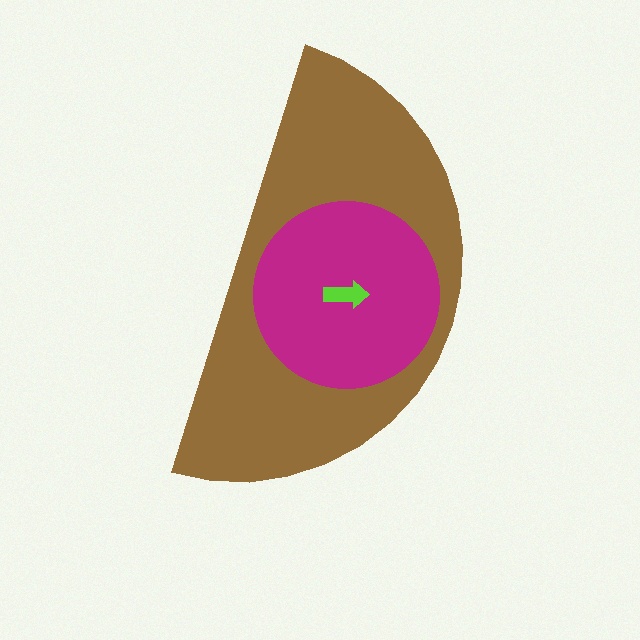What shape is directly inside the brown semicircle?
The magenta circle.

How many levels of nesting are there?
3.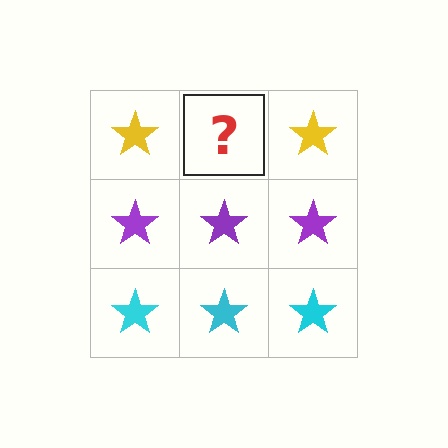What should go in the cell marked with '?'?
The missing cell should contain a yellow star.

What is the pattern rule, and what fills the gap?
The rule is that each row has a consistent color. The gap should be filled with a yellow star.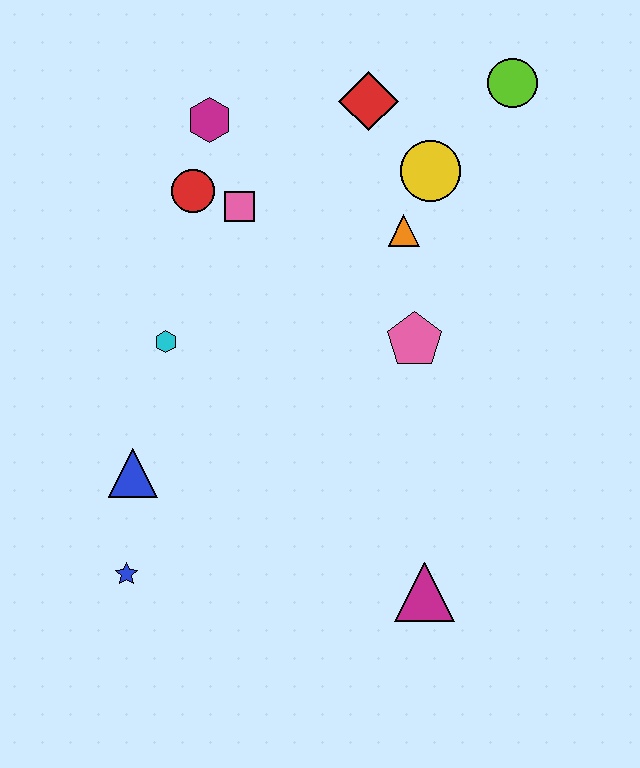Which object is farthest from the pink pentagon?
The blue star is farthest from the pink pentagon.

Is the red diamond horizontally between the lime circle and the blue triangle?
Yes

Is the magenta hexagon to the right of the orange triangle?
No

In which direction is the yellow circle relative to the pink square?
The yellow circle is to the right of the pink square.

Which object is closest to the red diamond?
The yellow circle is closest to the red diamond.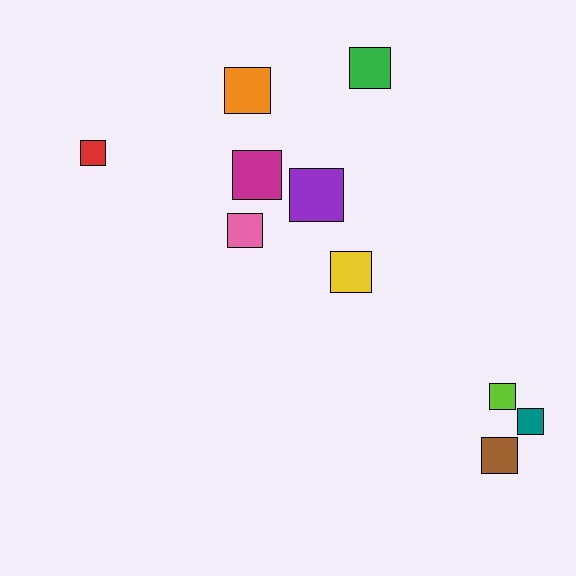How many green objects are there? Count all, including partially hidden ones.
There is 1 green object.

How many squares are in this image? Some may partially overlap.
There are 10 squares.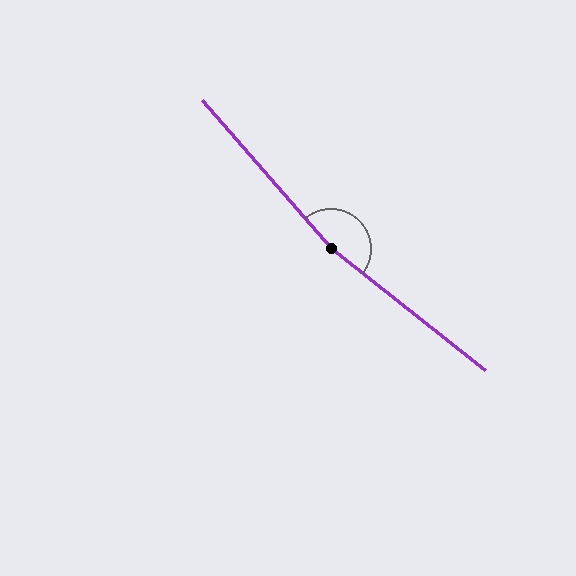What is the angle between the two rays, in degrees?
Approximately 169 degrees.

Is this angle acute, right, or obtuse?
It is obtuse.